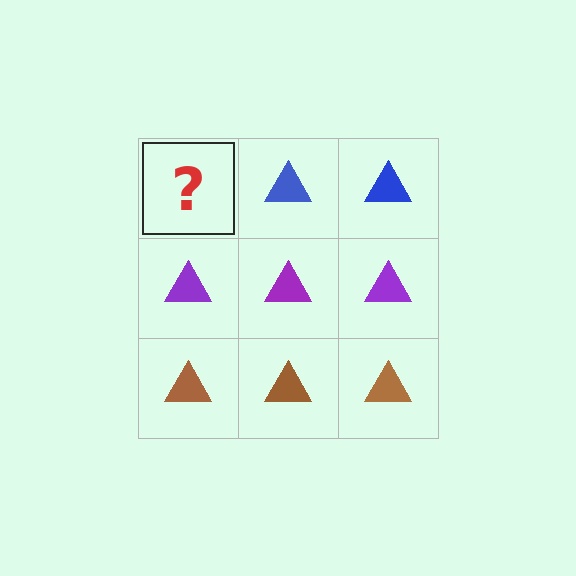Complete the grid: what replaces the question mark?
The question mark should be replaced with a blue triangle.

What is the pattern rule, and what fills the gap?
The rule is that each row has a consistent color. The gap should be filled with a blue triangle.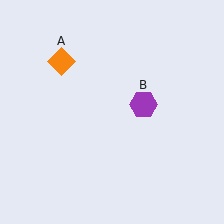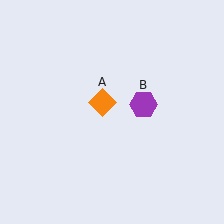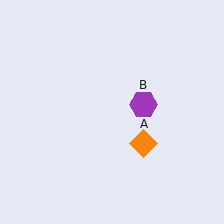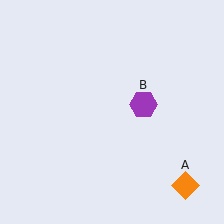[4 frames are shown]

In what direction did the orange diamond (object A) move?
The orange diamond (object A) moved down and to the right.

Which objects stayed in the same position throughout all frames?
Purple hexagon (object B) remained stationary.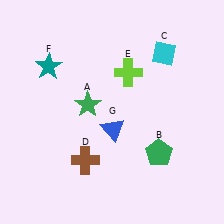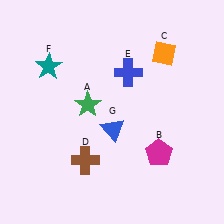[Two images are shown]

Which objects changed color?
B changed from green to magenta. C changed from cyan to orange. E changed from lime to blue.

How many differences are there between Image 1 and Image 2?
There are 3 differences between the two images.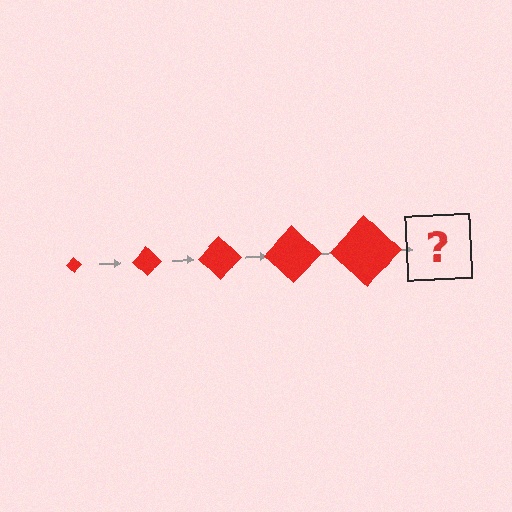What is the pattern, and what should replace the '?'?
The pattern is that the diamond gets progressively larger each step. The '?' should be a red diamond, larger than the previous one.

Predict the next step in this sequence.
The next step is a red diamond, larger than the previous one.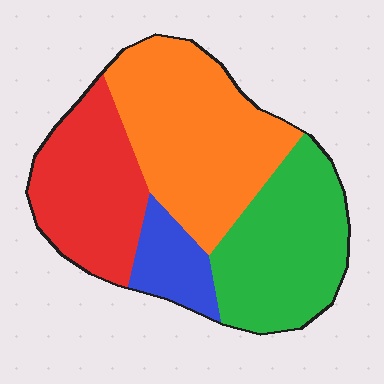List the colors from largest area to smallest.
From largest to smallest: orange, green, red, blue.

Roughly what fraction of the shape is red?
Red takes up between a sixth and a third of the shape.